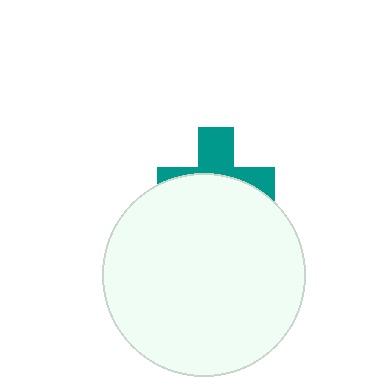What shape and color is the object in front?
The object in front is a white circle.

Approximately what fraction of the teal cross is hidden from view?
Roughly 59% of the teal cross is hidden behind the white circle.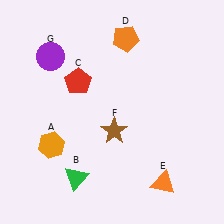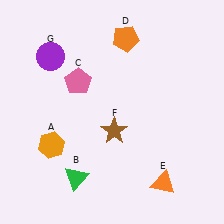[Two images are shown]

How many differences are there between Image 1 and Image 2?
There is 1 difference between the two images.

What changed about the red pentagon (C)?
In Image 1, C is red. In Image 2, it changed to pink.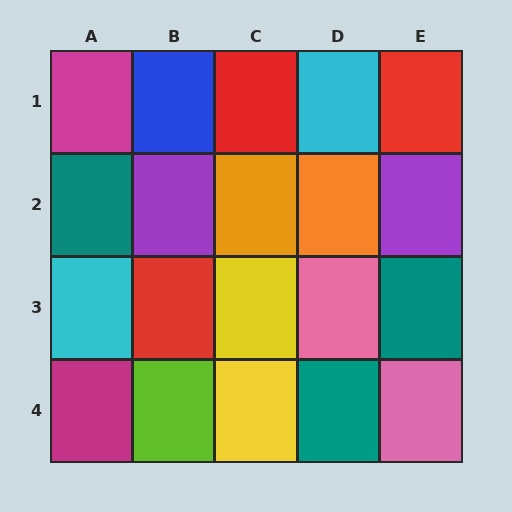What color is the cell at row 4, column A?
Magenta.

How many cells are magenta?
2 cells are magenta.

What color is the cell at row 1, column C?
Red.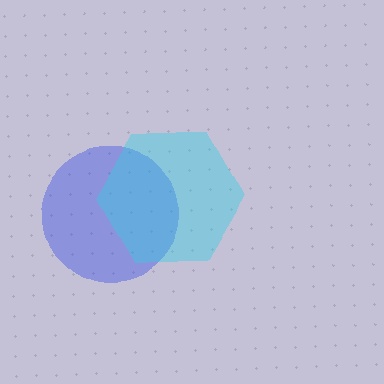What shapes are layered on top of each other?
The layered shapes are: a blue circle, a cyan hexagon.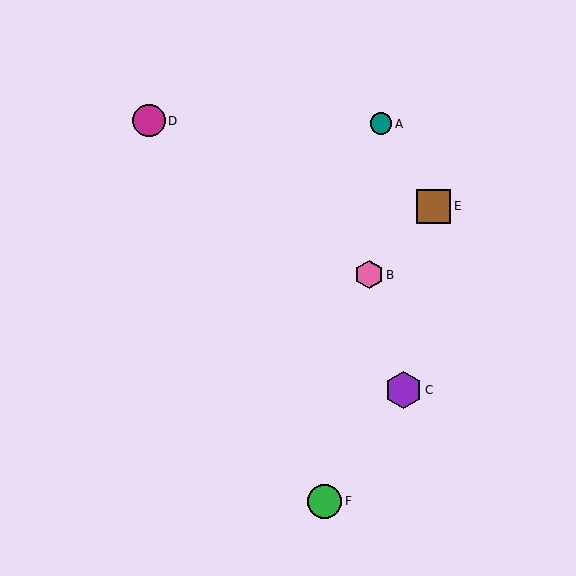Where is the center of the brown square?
The center of the brown square is at (434, 206).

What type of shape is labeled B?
Shape B is a pink hexagon.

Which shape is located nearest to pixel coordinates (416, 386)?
The purple hexagon (labeled C) at (404, 390) is nearest to that location.